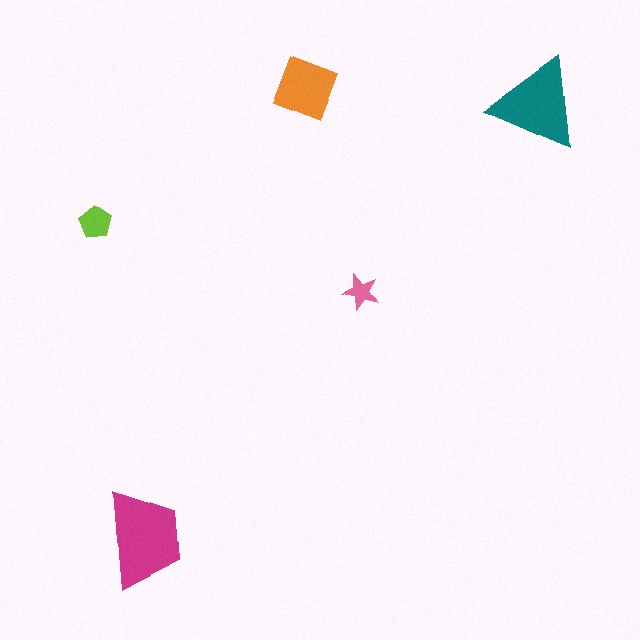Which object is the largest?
The magenta trapezoid.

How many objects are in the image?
There are 5 objects in the image.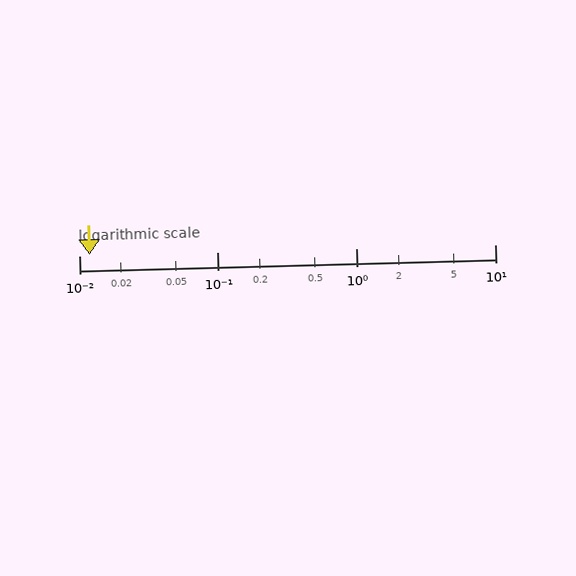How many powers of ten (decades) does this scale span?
The scale spans 3 decades, from 0.01 to 10.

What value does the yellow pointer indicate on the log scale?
The pointer indicates approximately 0.012.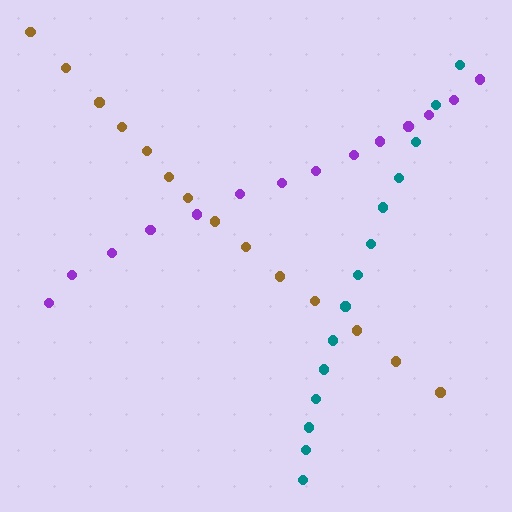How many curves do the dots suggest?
There are 3 distinct paths.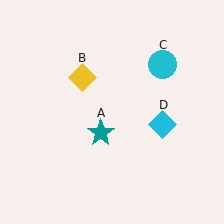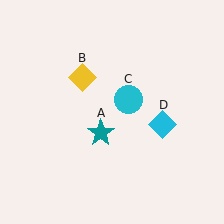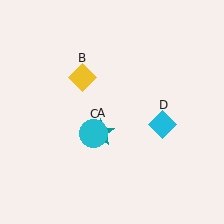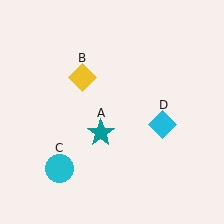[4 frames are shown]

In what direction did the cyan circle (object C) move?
The cyan circle (object C) moved down and to the left.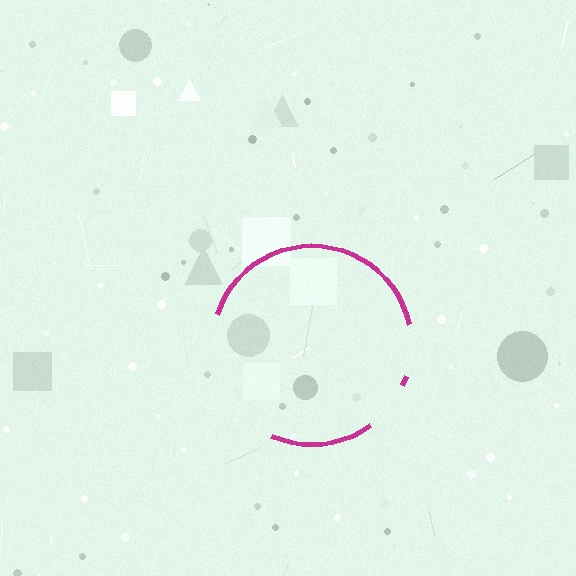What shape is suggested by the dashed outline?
The dashed outline suggests a circle.